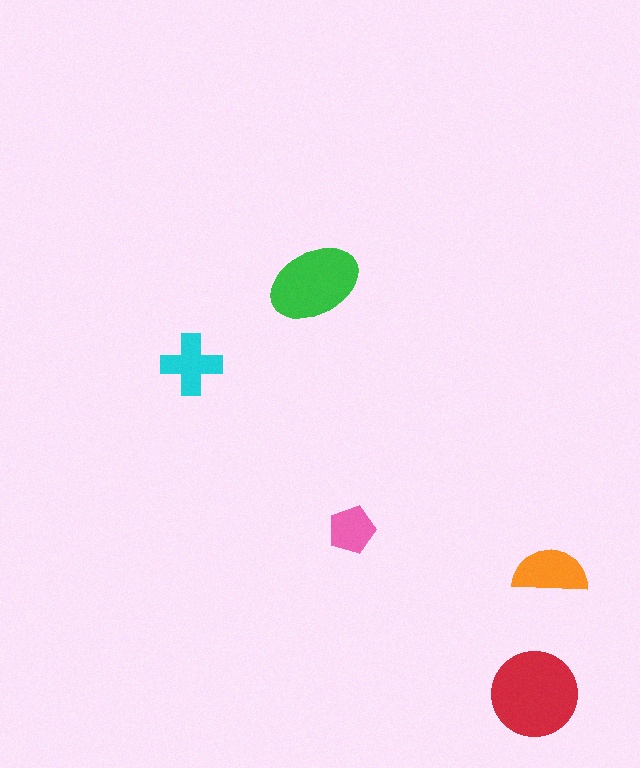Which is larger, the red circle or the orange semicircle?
The red circle.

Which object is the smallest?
The pink pentagon.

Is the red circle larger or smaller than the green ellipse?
Larger.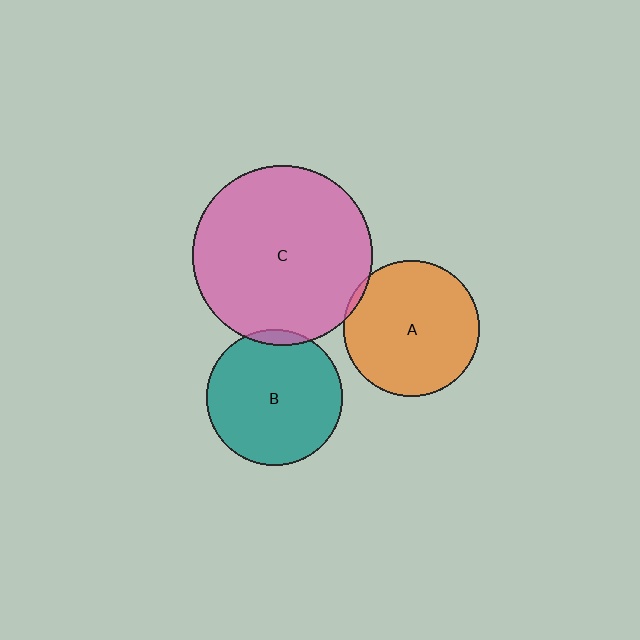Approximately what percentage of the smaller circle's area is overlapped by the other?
Approximately 5%.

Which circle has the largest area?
Circle C (pink).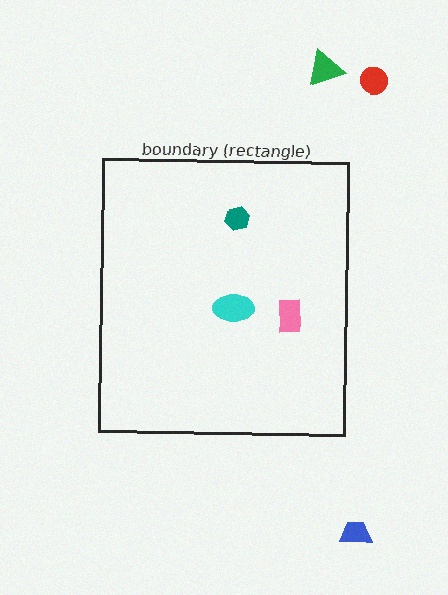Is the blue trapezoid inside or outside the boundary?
Outside.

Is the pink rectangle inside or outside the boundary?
Inside.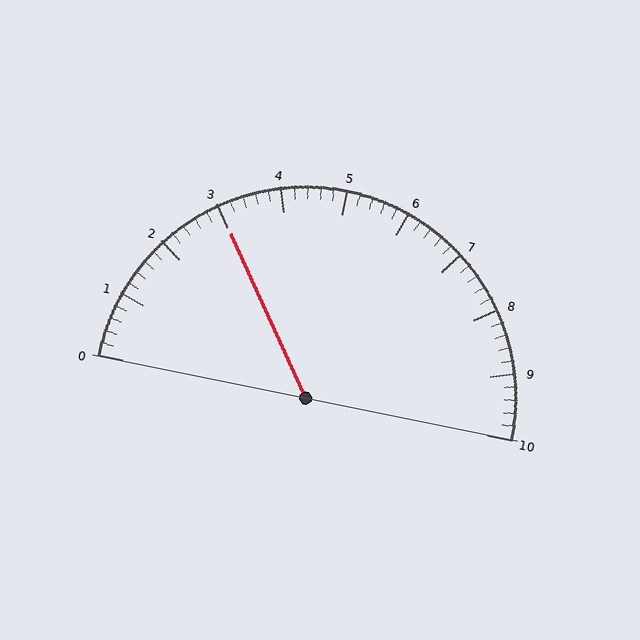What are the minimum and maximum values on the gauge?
The gauge ranges from 0 to 10.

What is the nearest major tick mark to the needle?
The nearest major tick mark is 3.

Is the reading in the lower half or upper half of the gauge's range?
The reading is in the lower half of the range (0 to 10).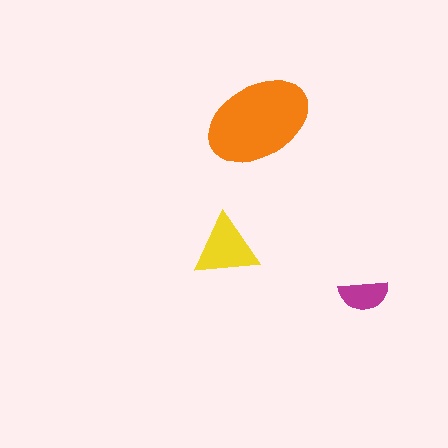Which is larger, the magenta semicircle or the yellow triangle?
The yellow triangle.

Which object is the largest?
The orange ellipse.